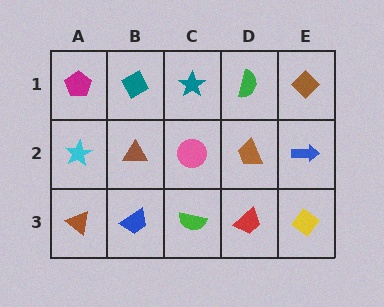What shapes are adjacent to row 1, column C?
A pink circle (row 2, column C), a teal diamond (row 1, column B), a green semicircle (row 1, column D).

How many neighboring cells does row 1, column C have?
3.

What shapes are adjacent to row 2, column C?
A teal star (row 1, column C), a green semicircle (row 3, column C), a brown triangle (row 2, column B), a brown trapezoid (row 2, column D).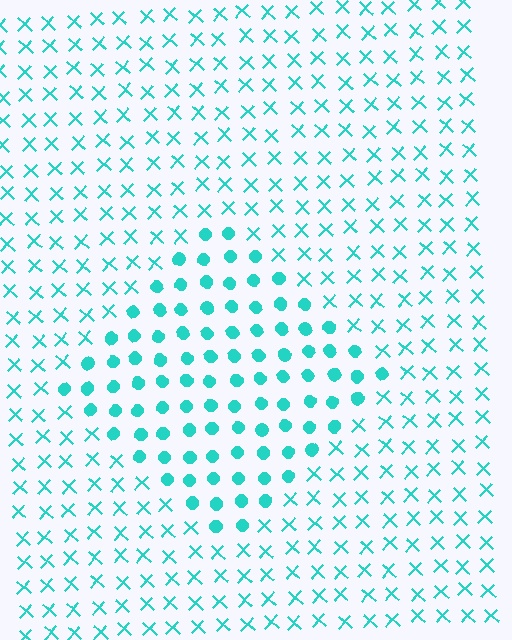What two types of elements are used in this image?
The image uses circles inside the diamond region and X marks outside it.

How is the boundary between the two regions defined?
The boundary is defined by a change in element shape: circles inside vs. X marks outside. All elements share the same color and spacing.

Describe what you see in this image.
The image is filled with small cyan elements arranged in a uniform grid. A diamond-shaped region contains circles, while the surrounding area contains X marks. The boundary is defined purely by the change in element shape.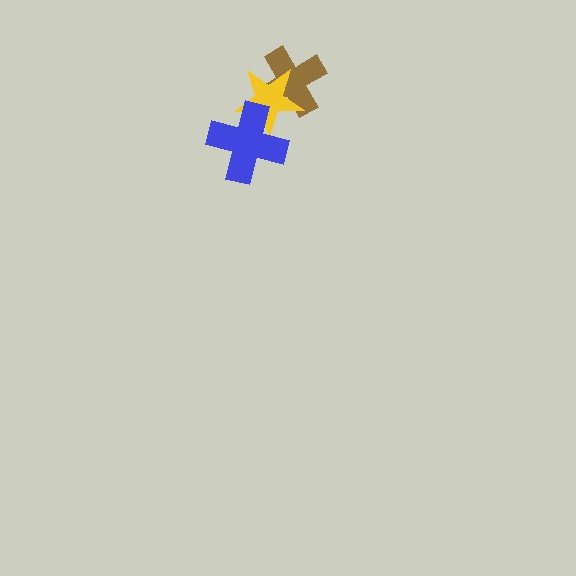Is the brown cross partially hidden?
Yes, it is partially covered by another shape.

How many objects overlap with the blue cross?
1 object overlaps with the blue cross.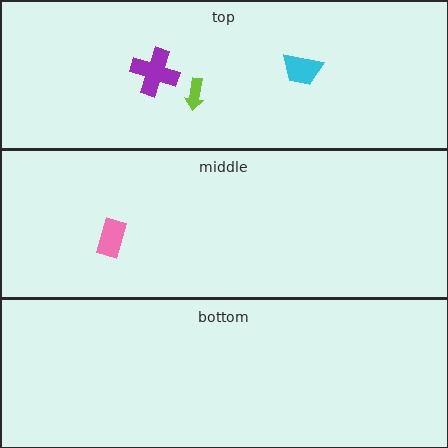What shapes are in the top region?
The cyan trapezoid, the purple cross, the lime arrow.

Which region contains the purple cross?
The top region.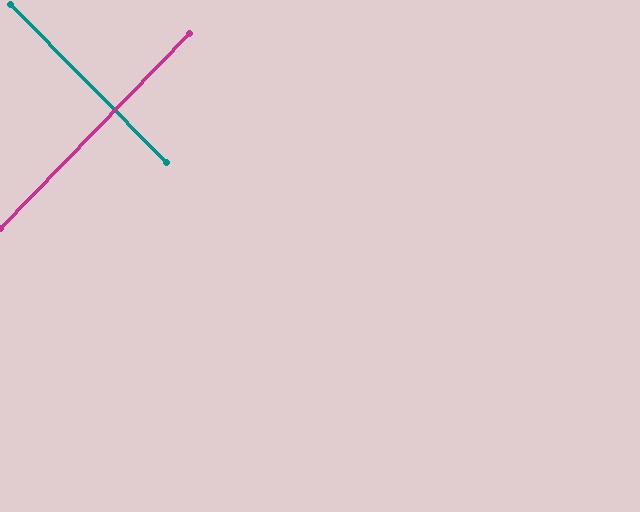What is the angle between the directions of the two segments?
Approximately 89 degrees.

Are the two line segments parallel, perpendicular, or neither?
Perpendicular — they meet at approximately 89°.